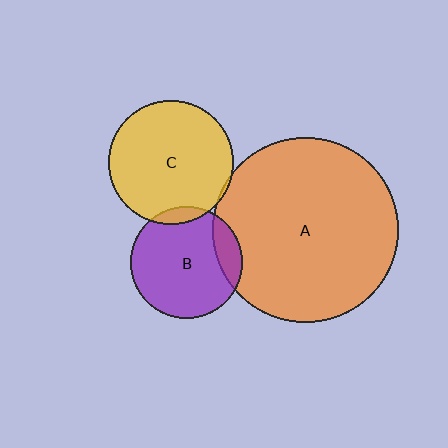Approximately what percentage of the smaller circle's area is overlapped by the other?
Approximately 5%.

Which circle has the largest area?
Circle A (orange).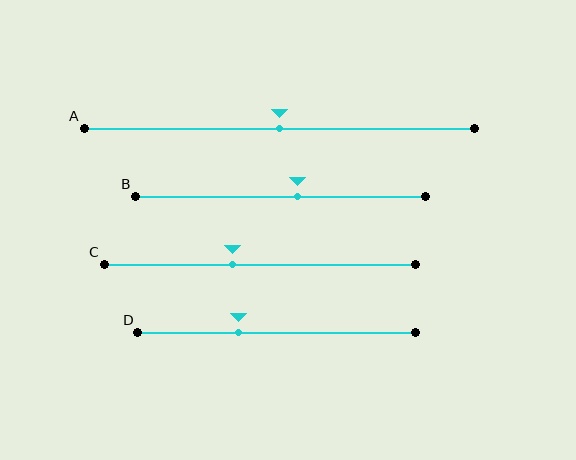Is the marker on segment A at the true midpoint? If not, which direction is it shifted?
Yes, the marker on segment A is at the true midpoint.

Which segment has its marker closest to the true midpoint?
Segment A has its marker closest to the true midpoint.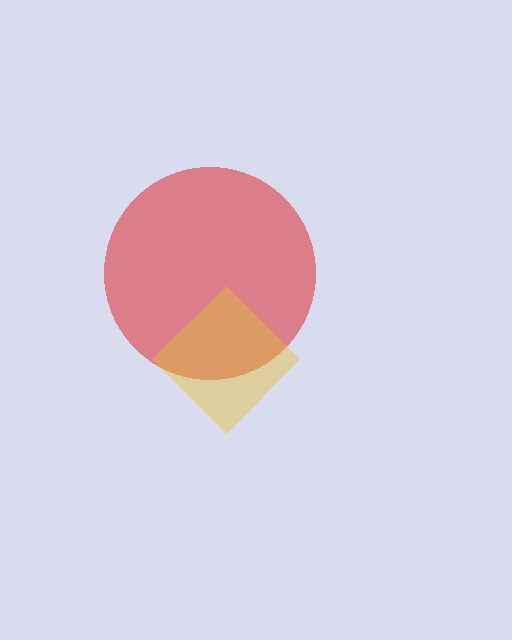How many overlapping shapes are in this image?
There are 2 overlapping shapes in the image.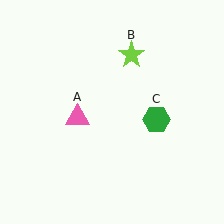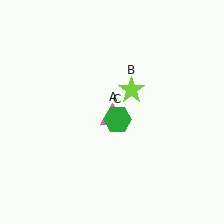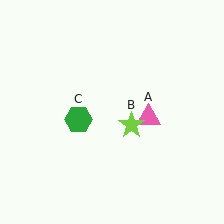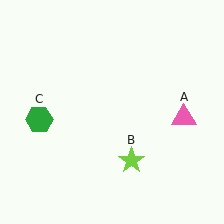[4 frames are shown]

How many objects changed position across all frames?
3 objects changed position: pink triangle (object A), lime star (object B), green hexagon (object C).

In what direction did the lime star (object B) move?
The lime star (object B) moved down.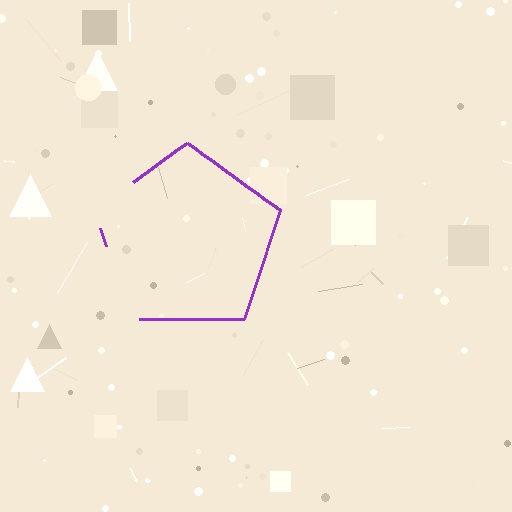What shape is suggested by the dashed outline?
The dashed outline suggests a pentagon.